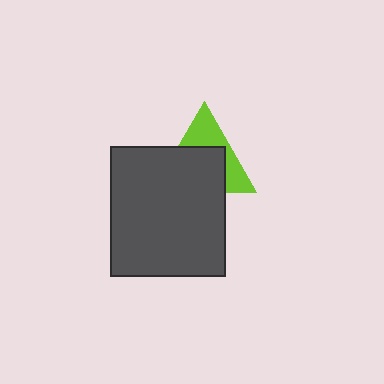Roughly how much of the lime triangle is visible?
A small part of it is visible (roughly 41%).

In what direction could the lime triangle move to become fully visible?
The lime triangle could move up. That would shift it out from behind the dark gray rectangle entirely.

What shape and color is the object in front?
The object in front is a dark gray rectangle.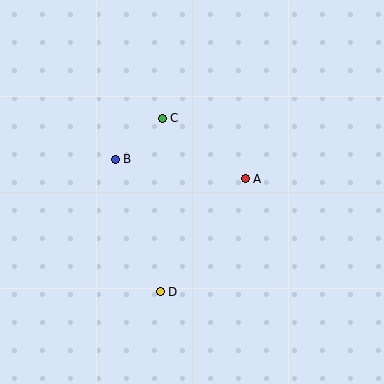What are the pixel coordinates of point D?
Point D is at (160, 292).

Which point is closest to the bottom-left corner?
Point D is closest to the bottom-left corner.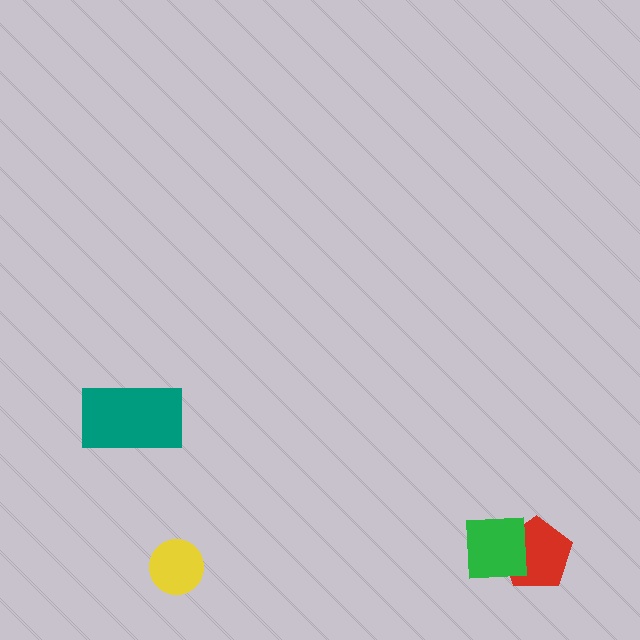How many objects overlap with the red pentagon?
1 object overlaps with the red pentagon.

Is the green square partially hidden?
No, no other shape covers it.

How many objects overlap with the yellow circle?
0 objects overlap with the yellow circle.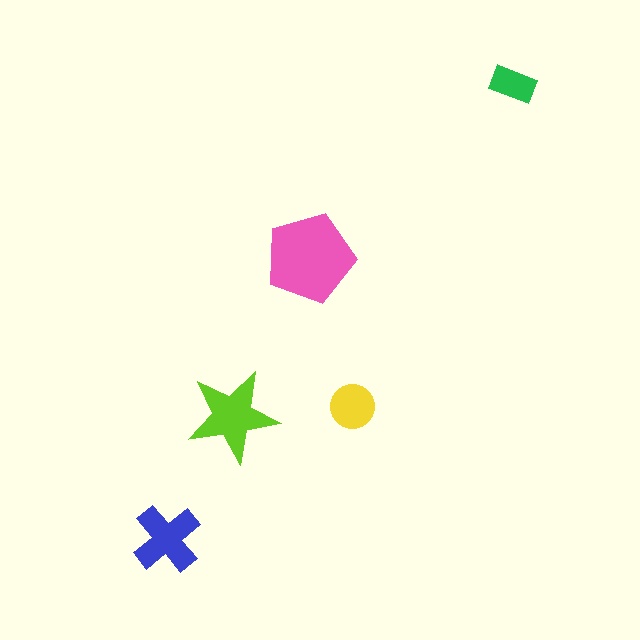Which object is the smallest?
The green rectangle.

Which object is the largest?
The pink pentagon.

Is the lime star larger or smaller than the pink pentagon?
Smaller.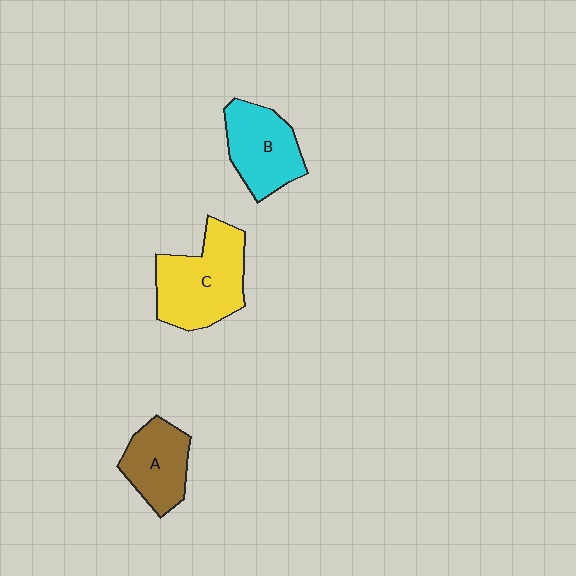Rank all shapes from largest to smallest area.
From largest to smallest: C (yellow), B (cyan), A (brown).